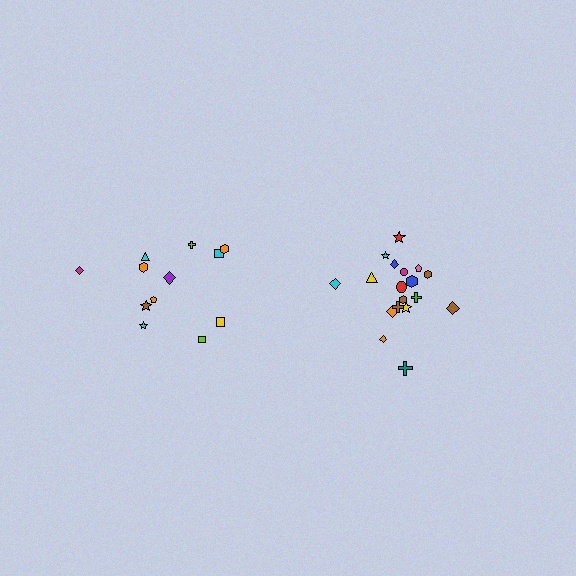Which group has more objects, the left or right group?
The right group.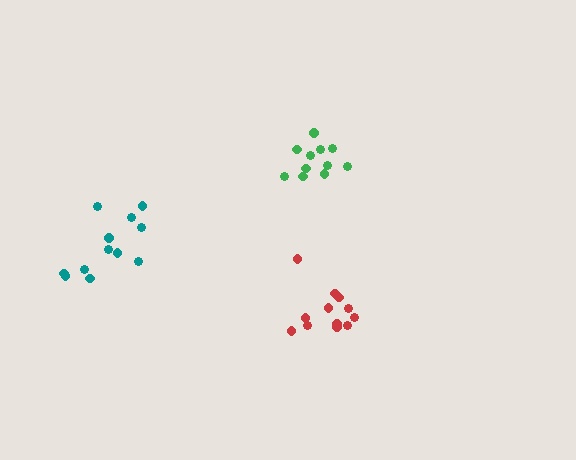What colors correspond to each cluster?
The clusters are colored: teal, green, red.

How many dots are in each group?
Group 1: 12 dots, Group 2: 11 dots, Group 3: 12 dots (35 total).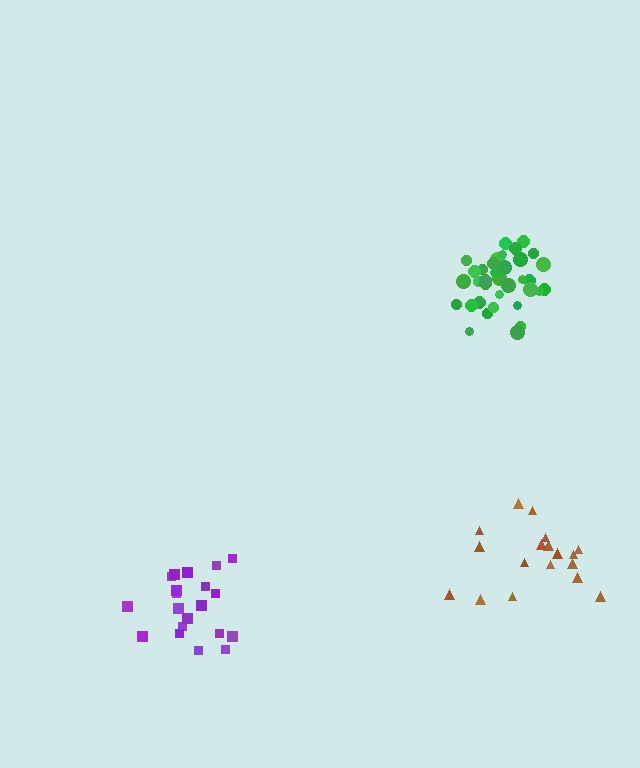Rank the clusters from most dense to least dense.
green, purple, brown.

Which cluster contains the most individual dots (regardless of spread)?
Green (35).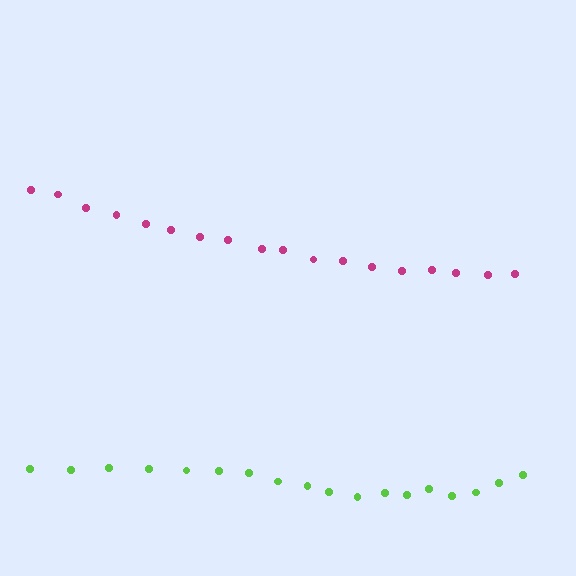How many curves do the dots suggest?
There are 2 distinct paths.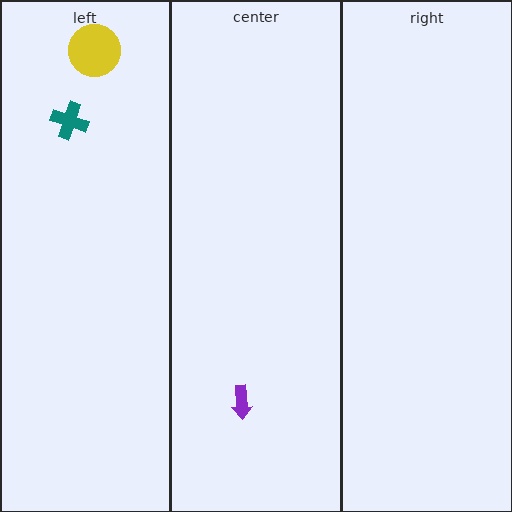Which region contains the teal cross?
The left region.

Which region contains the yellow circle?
The left region.